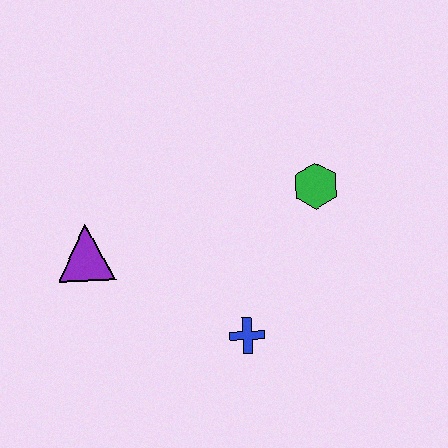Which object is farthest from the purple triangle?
The green hexagon is farthest from the purple triangle.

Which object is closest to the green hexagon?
The blue cross is closest to the green hexagon.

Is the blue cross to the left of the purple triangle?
No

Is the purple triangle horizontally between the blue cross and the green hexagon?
No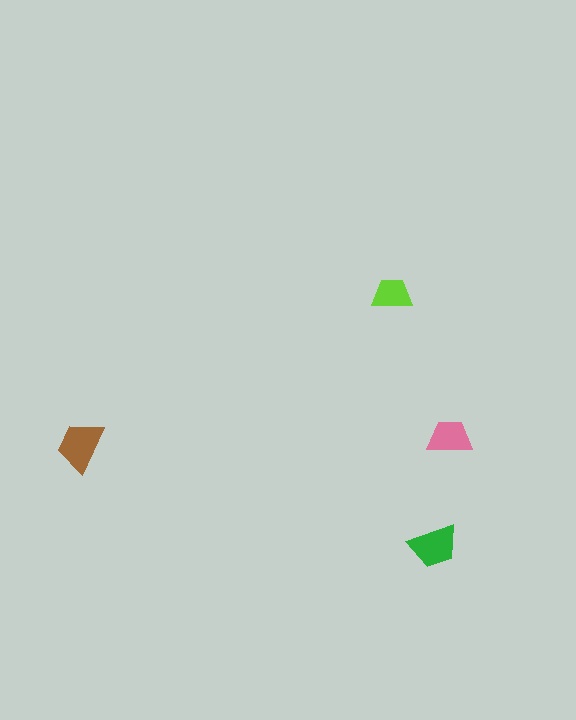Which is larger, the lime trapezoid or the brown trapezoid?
The brown one.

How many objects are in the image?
There are 4 objects in the image.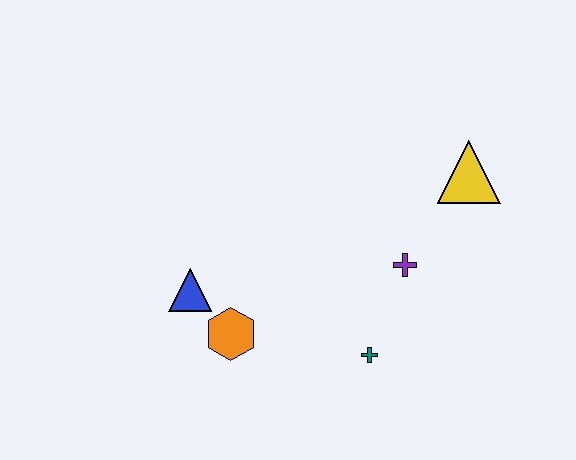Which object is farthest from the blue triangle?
The yellow triangle is farthest from the blue triangle.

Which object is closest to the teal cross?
The purple cross is closest to the teal cross.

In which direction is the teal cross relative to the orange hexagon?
The teal cross is to the right of the orange hexagon.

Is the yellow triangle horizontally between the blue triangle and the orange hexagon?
No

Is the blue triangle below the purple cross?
Yes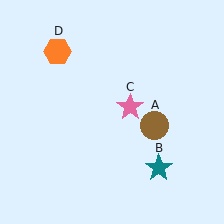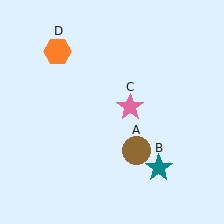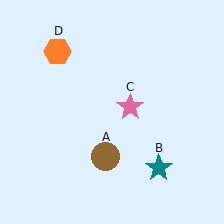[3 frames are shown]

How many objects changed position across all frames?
1 object changed position: brown circle (object A).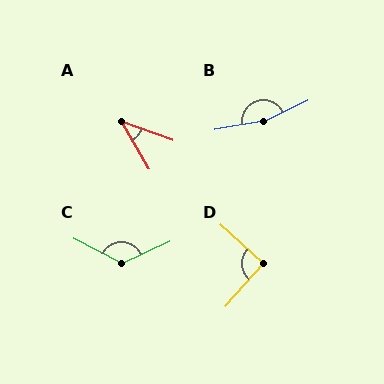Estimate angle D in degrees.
Approximately 90 degrees.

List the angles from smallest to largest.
A (40°), D (90°), C (128°), B (164°).